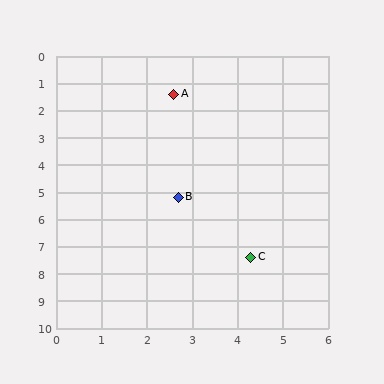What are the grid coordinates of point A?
Point A is at approximately (2.6, 1.4).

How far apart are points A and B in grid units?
Points A and B are about 3.8 grid units apart.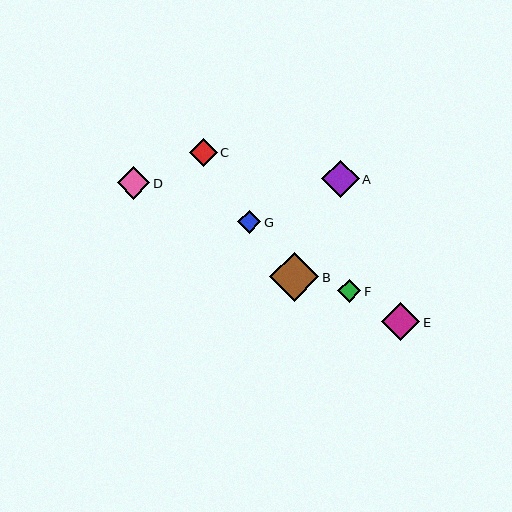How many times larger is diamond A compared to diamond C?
Diamond A is approximately 1.4 times the size of diamond C.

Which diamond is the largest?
Diamond B is the largest with a size of approximately 49 pixels.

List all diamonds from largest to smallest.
From largest to smallest: B, E, A, D, C, F, G.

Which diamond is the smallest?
Diamond G is the smallest with a size of approximately 23 pixels.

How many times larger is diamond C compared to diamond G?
Diamond C is approximately 1.2 times the size of diamond G.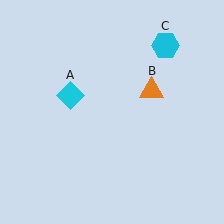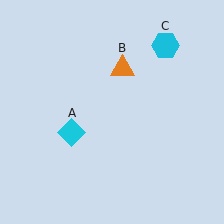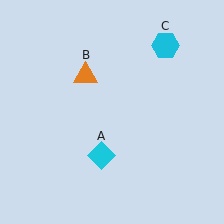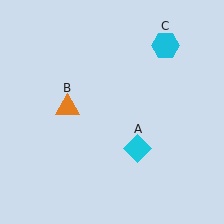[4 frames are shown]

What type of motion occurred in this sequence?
The cyan diamond (object A), orange triangle (object B) rotated counterclockwise around the center of the scene.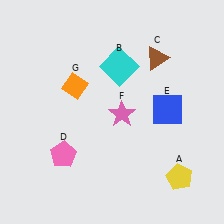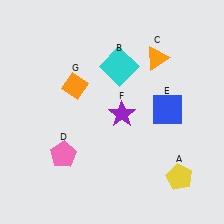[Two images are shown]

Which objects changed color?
C changed from brown to orange. F changed from pink to purple.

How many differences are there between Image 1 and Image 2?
There are 2 differences between the two images.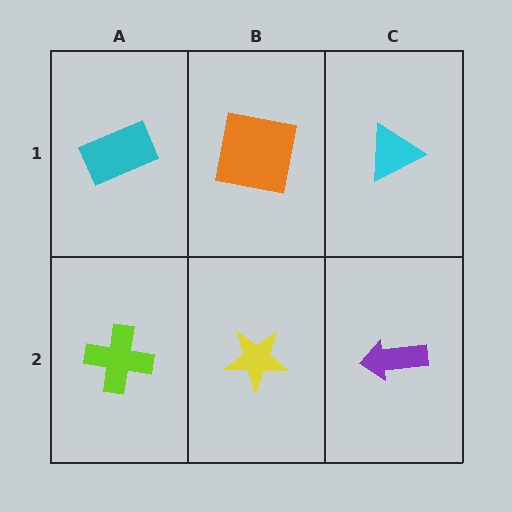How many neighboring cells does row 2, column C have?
2.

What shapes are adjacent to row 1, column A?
A lime cross (row 2, column A), an orange square (row 1, column B).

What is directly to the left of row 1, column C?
An orange square.